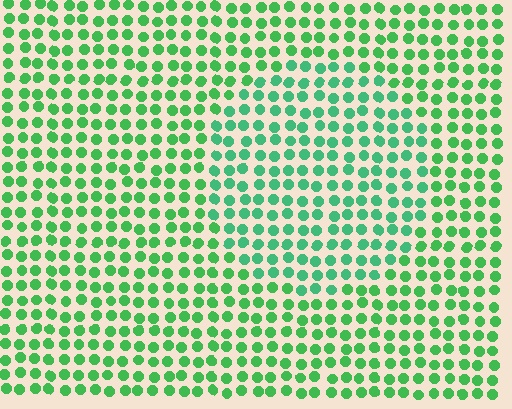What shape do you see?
I see a circle.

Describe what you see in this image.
The image is filled with small green elements in a uniform arrangement. A circle-shaped region is visible where the elements are tinted to a slightly different hue, forming a subtle color boundary.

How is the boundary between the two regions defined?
The boundary is defined purely by a slight shift in hue (about 20 degrees). Spacing, size, and orientation are identical on both sides.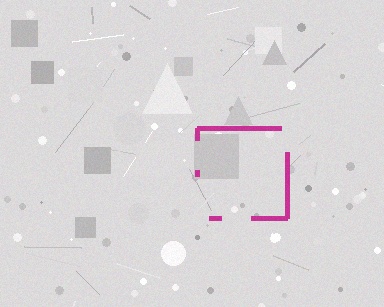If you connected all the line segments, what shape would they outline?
They would outline a square.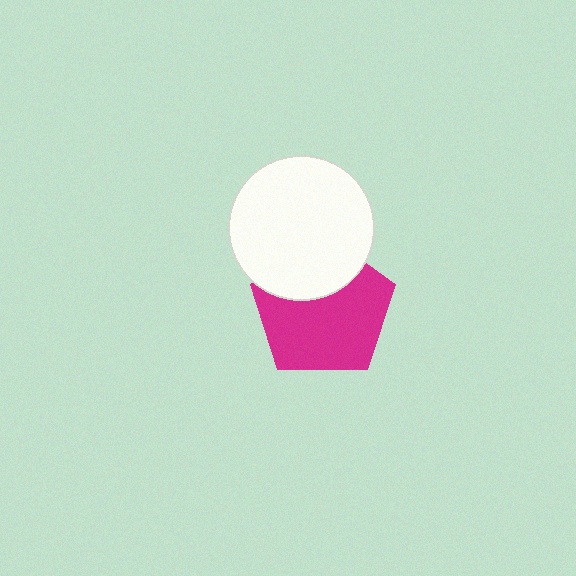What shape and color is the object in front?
The object in front is a white circle.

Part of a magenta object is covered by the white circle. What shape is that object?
It is a pentagon.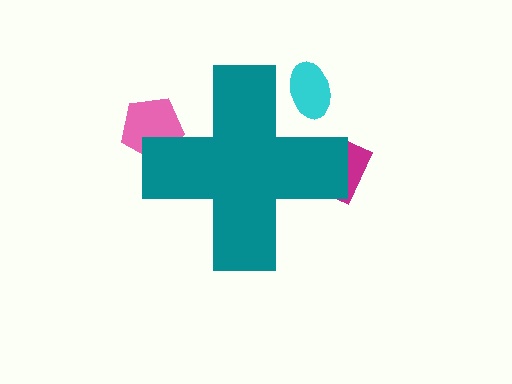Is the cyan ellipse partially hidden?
Yes, the cyan ellipse is partially hidden behind the teal cross.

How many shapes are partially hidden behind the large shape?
3 shapes are partially hidden.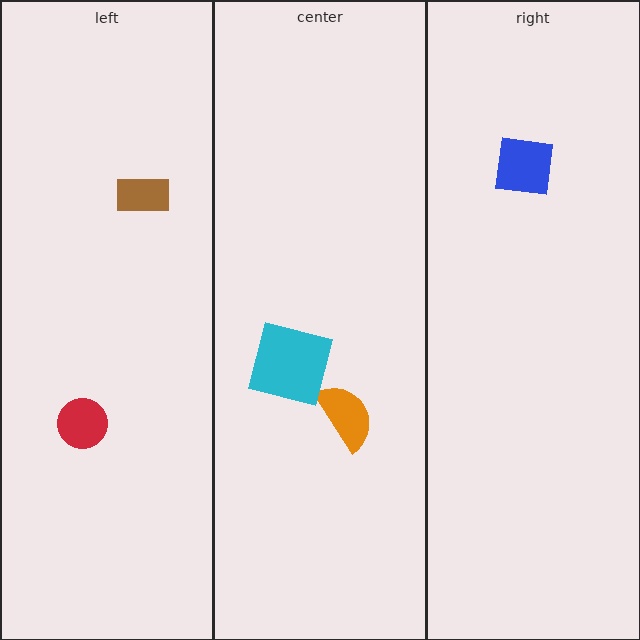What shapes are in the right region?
The blue square.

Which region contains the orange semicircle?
The center region.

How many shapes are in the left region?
2.